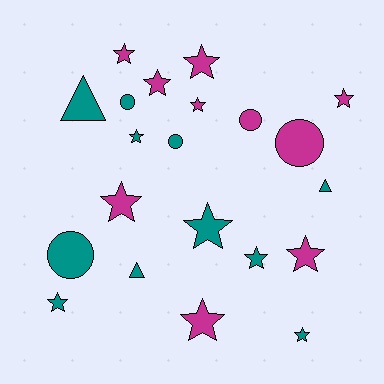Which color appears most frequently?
Teal, with 11 objects.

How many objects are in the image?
There are 21 objects.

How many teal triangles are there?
There are 3 teal triangles.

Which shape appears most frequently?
Star, with 13 objects.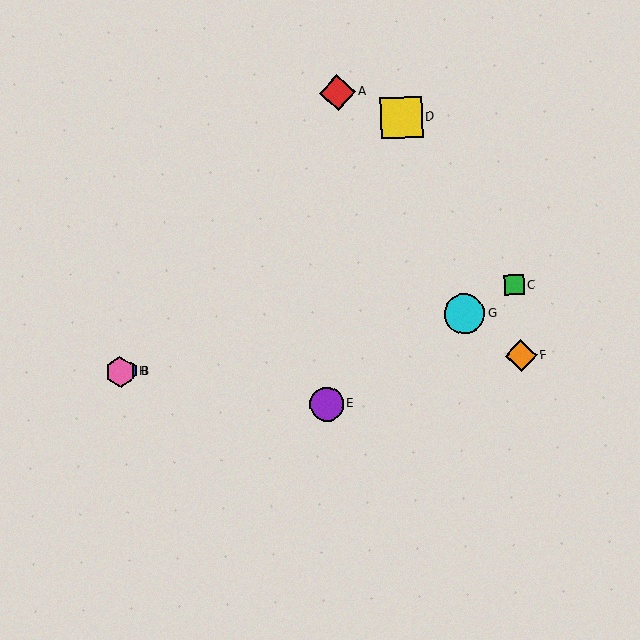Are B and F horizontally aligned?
Yes, both are at y≈372.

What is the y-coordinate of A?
Object A is at y≈92.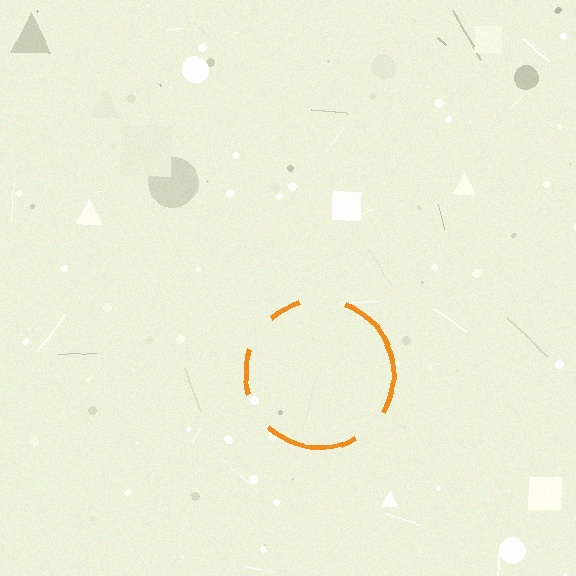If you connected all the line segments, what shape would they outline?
They would outline a circle.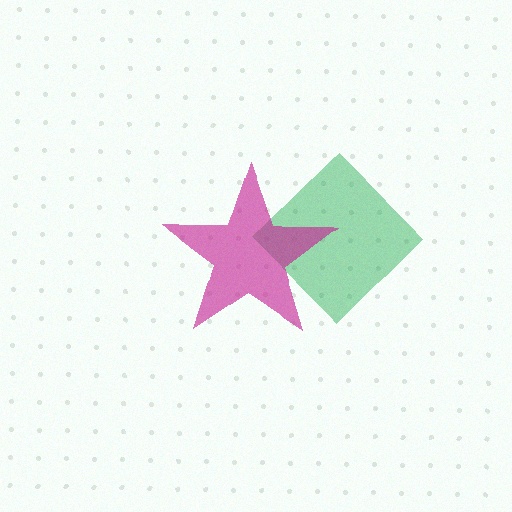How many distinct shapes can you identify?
There are 2 distinct shapes: a green diamond, a magenta star.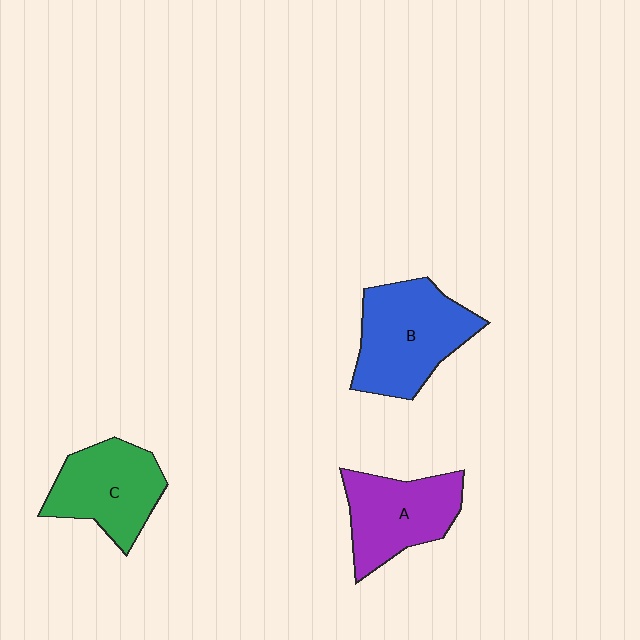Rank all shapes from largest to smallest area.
From largest to smallest: B (blue), C (green), A (purple).